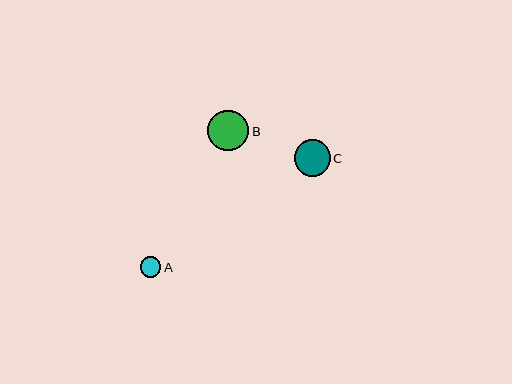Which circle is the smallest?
Circle A is the smallest with a size of approximately 21 pixels.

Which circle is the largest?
Circle B is the largest with a size of approximately 41 pixels.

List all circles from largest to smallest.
From largest to smallest: B, C, A.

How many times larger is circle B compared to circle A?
Circle B is approximately 2.0 times the size of circle A.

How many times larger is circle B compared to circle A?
Circle B is approximately 2.0 times the size of circle A.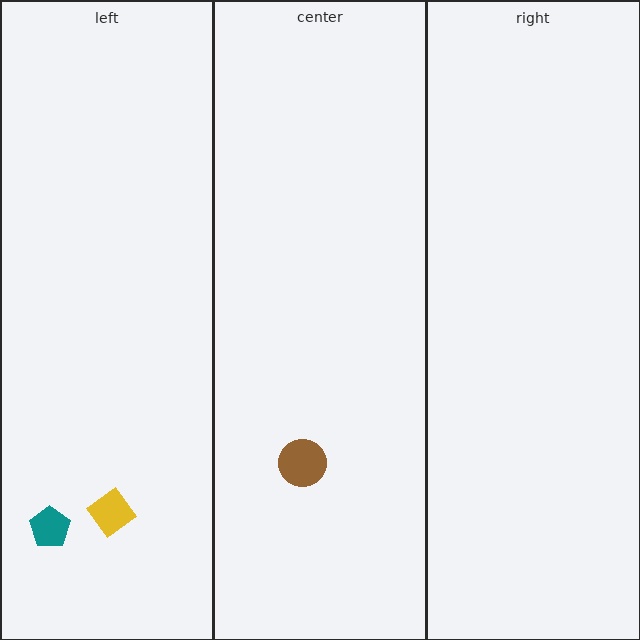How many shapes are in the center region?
1.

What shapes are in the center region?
The brown circle.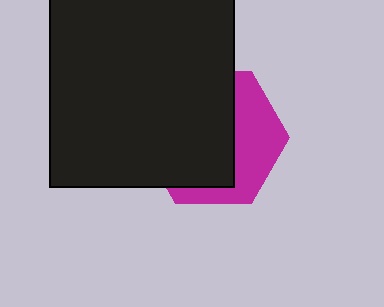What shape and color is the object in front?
The object in front is a black rectangle.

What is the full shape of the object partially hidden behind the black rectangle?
The partially hidden object is a magenta hexagon.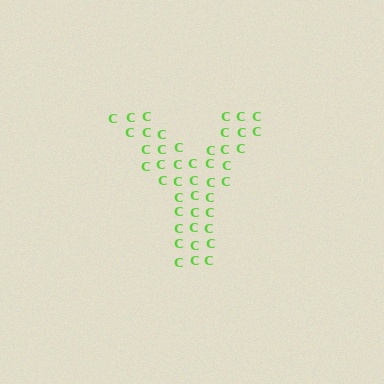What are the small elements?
The small elements are letter C's.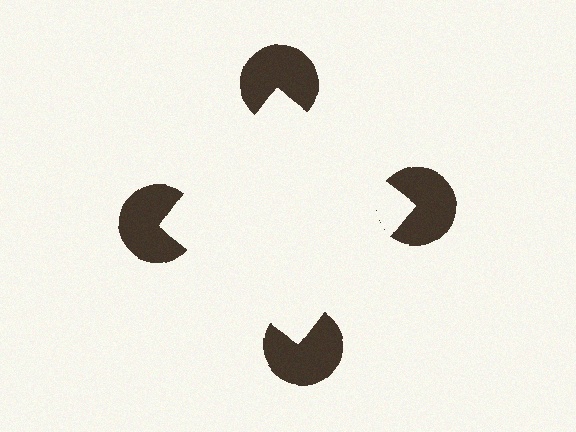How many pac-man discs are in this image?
There are 4 — one at each vertex of the illusory square.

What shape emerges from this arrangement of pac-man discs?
An illusory square — its edges are inferred from the aligned wedge cuts in the pac-man discs, not physically drawn.